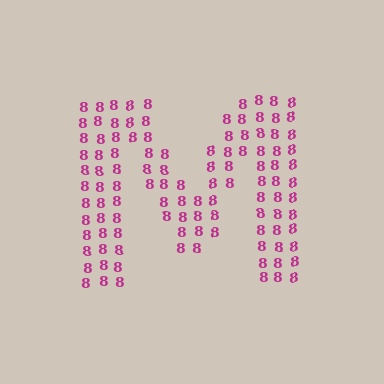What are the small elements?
The small elements are digit 8's.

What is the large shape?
The large shape is the letter M.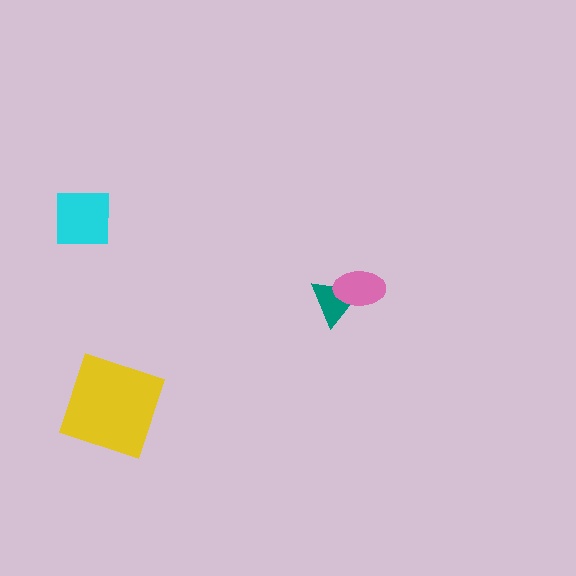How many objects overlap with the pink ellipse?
1 object overlaps with the pink ellipse.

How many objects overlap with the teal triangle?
1 object overlaps with the teal triangle.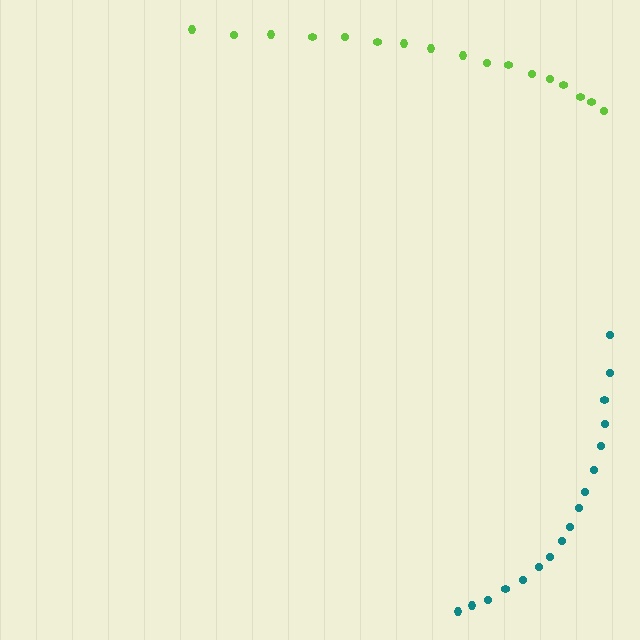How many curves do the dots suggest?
There are 2 distinct paths.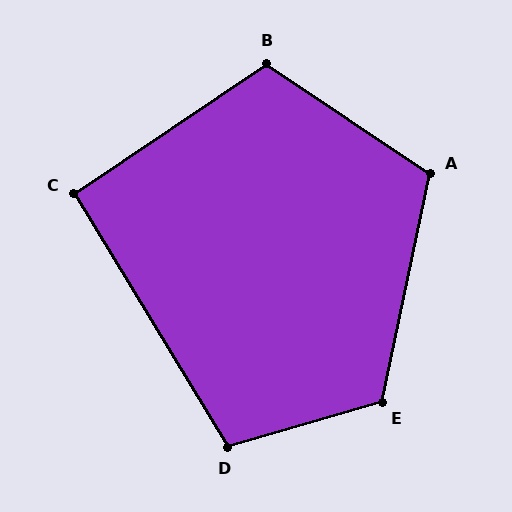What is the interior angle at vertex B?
Approximately 112 degrees (obtuse).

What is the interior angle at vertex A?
Approximately 112 degrees (obtuse).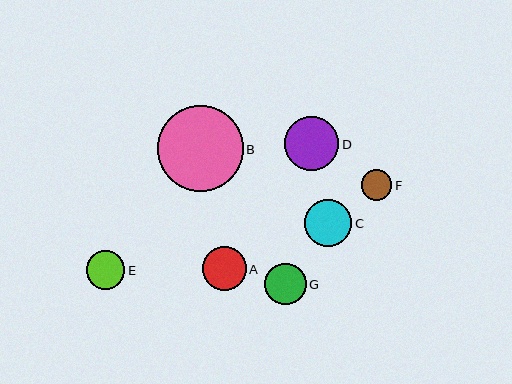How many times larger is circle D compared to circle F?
Circle D is approximately 1.8 times the size of circle F.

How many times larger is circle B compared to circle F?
Circle B is approximately 2.8 times the size of circle F.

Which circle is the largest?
Circle B is the largest with a size of approximately 86 pixels.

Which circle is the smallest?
Circle F is the smallest with a size of approximately 31 pixels.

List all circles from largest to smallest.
From largest to smallest: B, D, C, A, G, E, F.